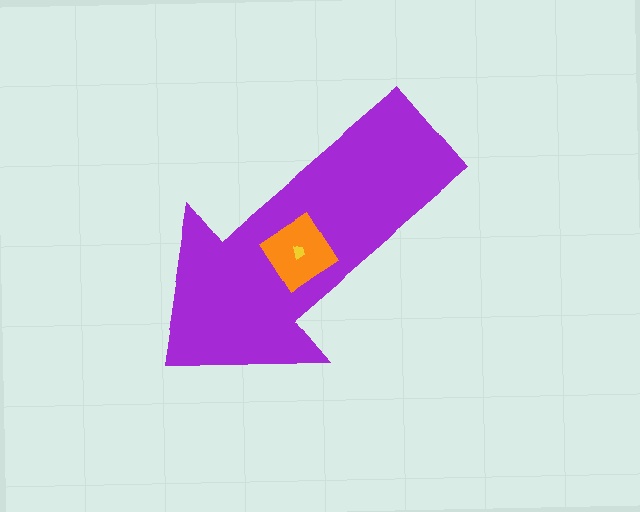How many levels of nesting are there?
3.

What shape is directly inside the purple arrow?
The orange diamond.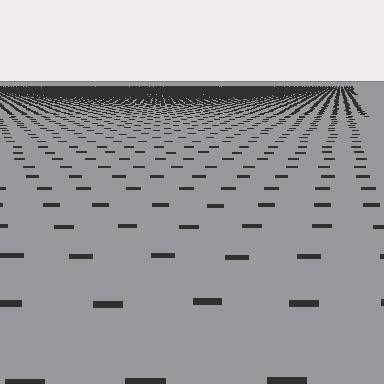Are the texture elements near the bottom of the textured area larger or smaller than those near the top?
Larger. Near the bottom, elements are closer to the viewer and appear at a bigger on-screen size.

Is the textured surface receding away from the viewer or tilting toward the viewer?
The surface is receding away from the viewer. Texture elements get smaller and denser toward the top.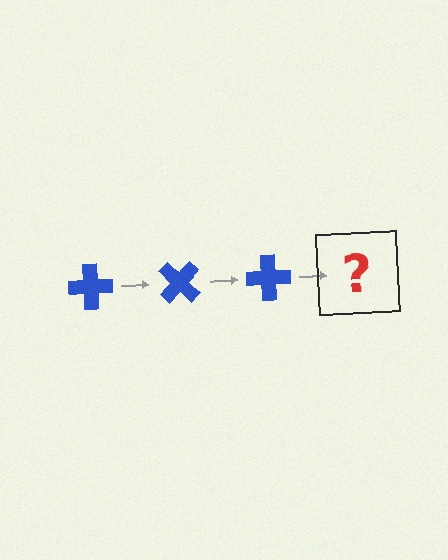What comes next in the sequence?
The next element should be a blue cross rotated 135 degrees.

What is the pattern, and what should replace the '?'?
The pattern is that the cross rotates 45 degrees each step. The '?' should be a blue cross rotated 135 degrees.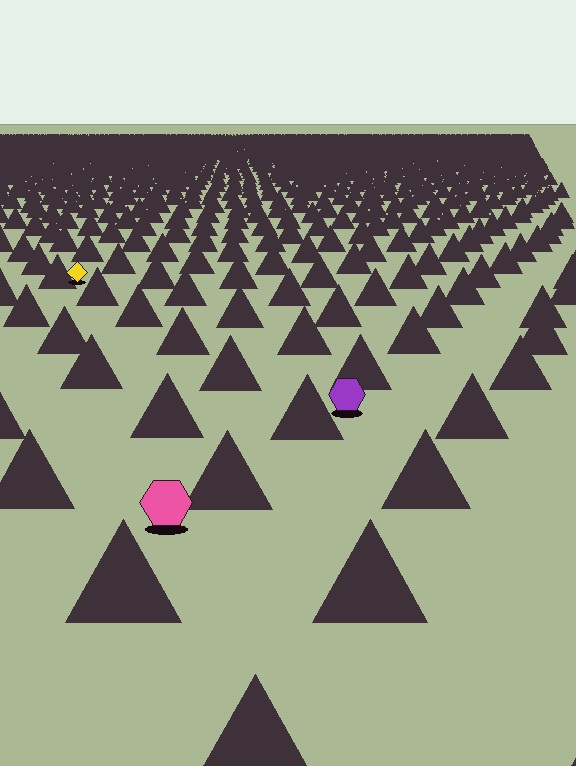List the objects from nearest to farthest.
From nearest to farthest: the pink hexagon, the purple hexagon, the yellow diamond.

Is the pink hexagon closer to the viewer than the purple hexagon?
Yes. The pink hexagon is closer — you can tell from the texture gradient: the ground texture is coarser near it.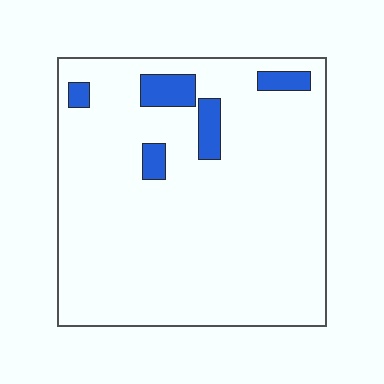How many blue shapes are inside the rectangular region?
5.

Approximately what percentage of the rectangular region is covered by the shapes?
Approximately 10%.